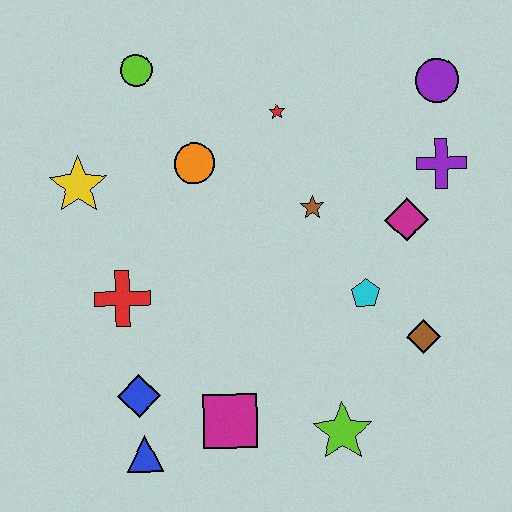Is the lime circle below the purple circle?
No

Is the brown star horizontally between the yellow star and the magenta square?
No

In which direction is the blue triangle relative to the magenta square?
The blue triangle is to the left of the magenta square.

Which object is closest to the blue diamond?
The blue triangle is closest to the blue diamond.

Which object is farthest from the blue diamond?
The purple circle is farthest from the blue diamond.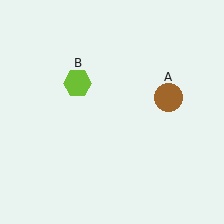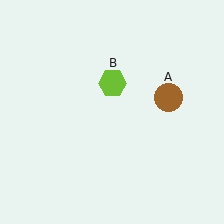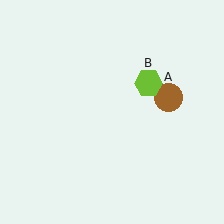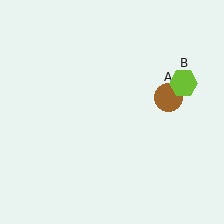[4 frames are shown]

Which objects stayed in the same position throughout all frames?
Brown circle (object A) remained stationary.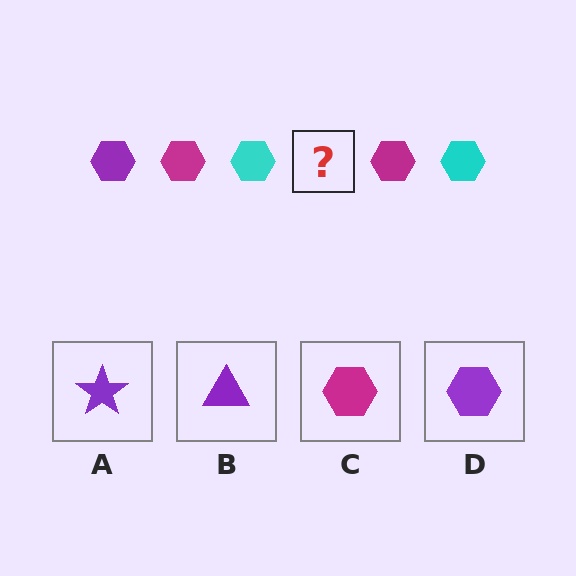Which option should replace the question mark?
Option D.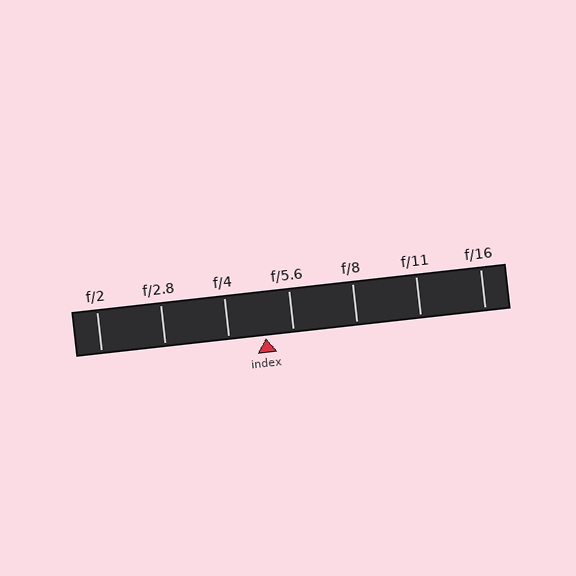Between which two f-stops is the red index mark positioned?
The index mark is between f/4 and f/5.6.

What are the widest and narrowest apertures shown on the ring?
The widest aperture shown is f/2 and the narrowest is f/16.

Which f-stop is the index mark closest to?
The index mark is closest to f/5.6.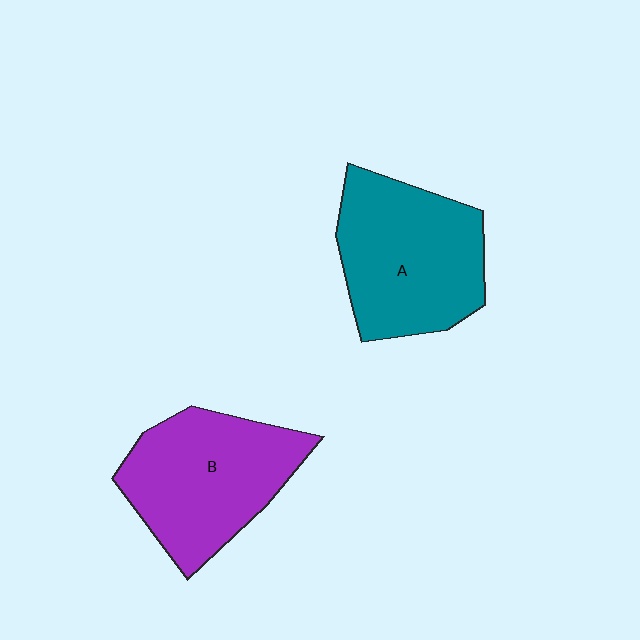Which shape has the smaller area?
Shape B (purple).